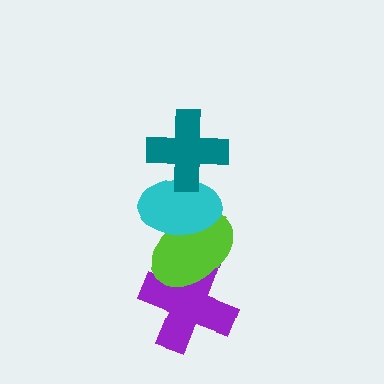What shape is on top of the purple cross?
The lime ellipse is on top of the purple cross.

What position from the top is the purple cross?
The purple cross is 4th from the top.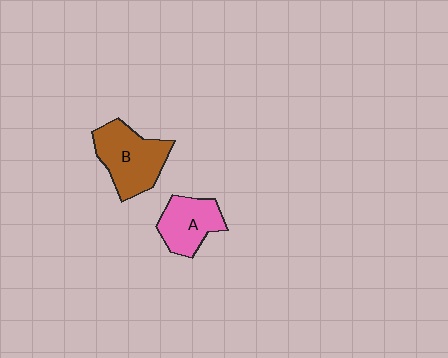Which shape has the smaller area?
Shape A (pink).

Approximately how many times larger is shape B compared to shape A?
Approximately 1.4 times.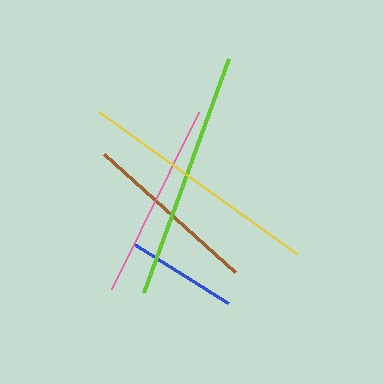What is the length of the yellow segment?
The yellow segment is approximately 244 pixels long.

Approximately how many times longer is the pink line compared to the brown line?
The pink line is approximately 1.1 times the length of the brown line.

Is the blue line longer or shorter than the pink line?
The pink line is longer than the blue line.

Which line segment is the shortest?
The blue line is the shortest at approximately 111 pixels.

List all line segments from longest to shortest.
From longest to shortest: lime, yellow, pink, brown, blue.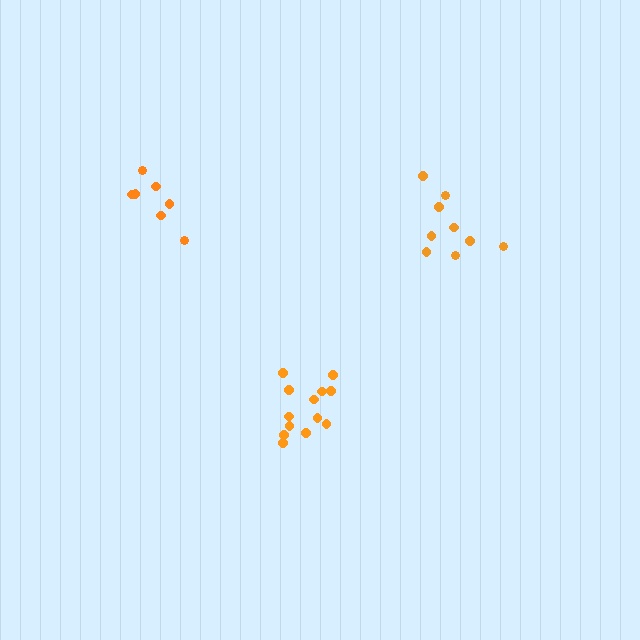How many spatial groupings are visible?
There are 3 spatial groupings.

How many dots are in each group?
Group 1: 13 dots, Group 2: 9 dots, Group 3: 7 dots (29 total).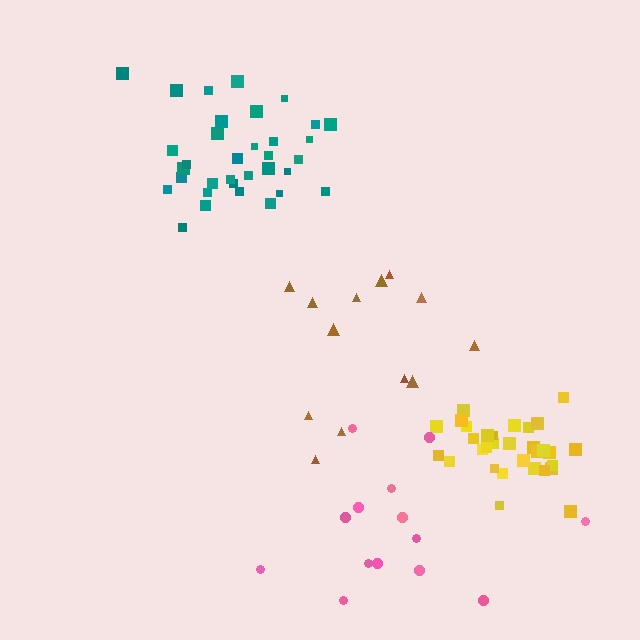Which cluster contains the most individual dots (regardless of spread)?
Teal (34).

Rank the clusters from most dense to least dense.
yellow, teal, pink, brown.